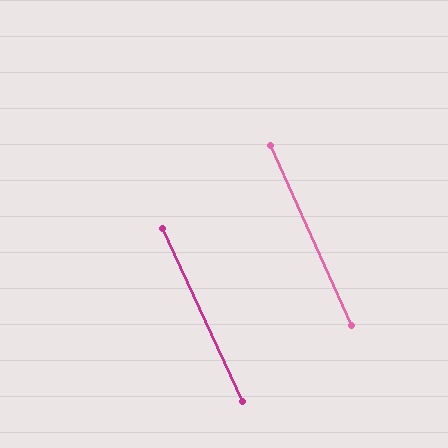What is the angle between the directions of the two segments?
Approximately 1 degree.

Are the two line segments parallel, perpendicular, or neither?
Parallel — their directions differ by only 0.6°.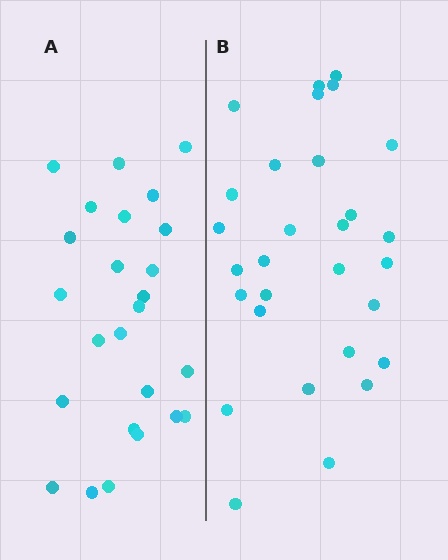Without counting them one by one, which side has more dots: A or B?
Region B (the right region) has more dots.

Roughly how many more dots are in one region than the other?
Region B has about 4 more dots than region A.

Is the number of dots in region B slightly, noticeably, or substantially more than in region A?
Region B has only slightly more — the two regions are fairly close. The ratio is roughly 1.2 to 1.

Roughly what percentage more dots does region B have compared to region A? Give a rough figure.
About 15% more.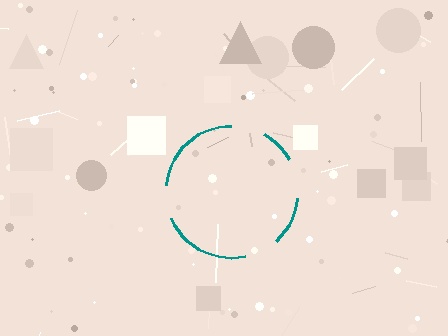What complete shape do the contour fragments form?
The contour fragments form a circle.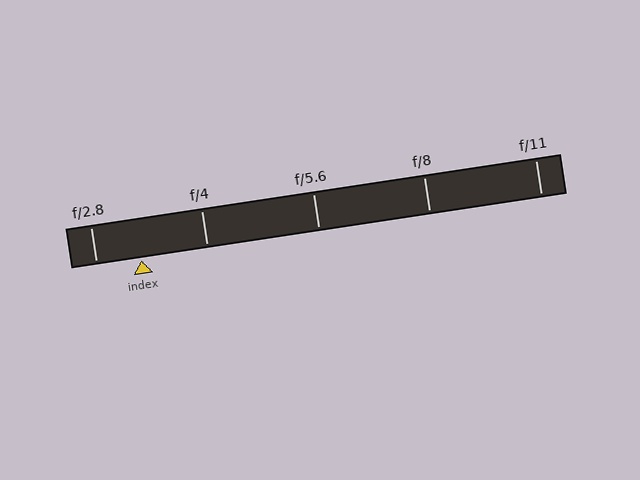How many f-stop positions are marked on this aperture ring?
There are 5 f-stop positions marked.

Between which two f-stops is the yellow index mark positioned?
The index mark is between f/2.8 and f/4.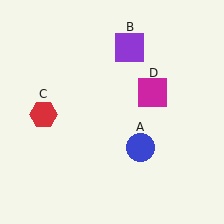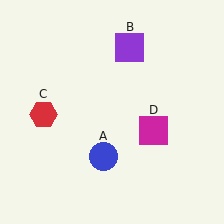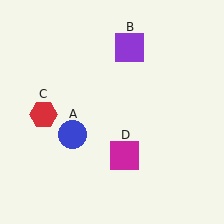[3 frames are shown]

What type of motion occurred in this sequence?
The blue circle (object A), magenta square (object D) rotated clockwise around the center of the scene.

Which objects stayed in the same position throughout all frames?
Purple square (object B) and red hexagon (object C) remained stationary.